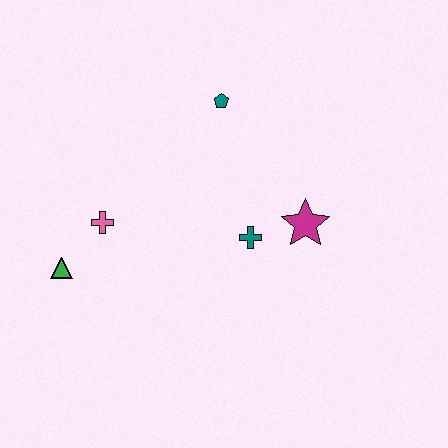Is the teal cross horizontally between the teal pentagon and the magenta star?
Yes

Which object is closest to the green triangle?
The pink cross is closest to the green triangle.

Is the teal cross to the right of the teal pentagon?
Yes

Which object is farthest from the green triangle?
The magenta star is farthest from the green triangle.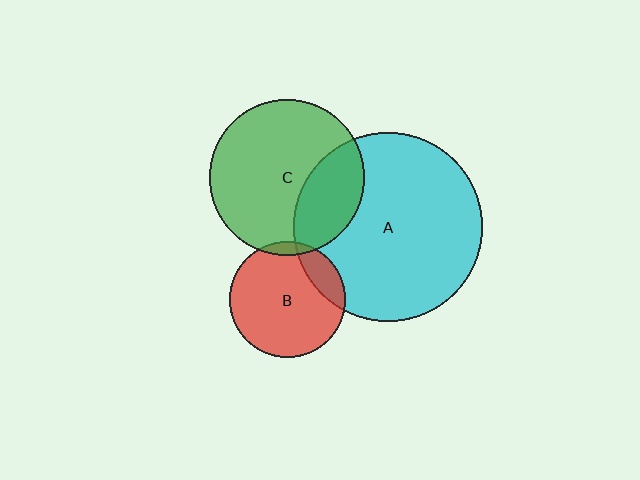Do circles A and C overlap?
Yes.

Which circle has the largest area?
Circle A (cyan).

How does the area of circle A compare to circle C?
Approximately 1.5 times.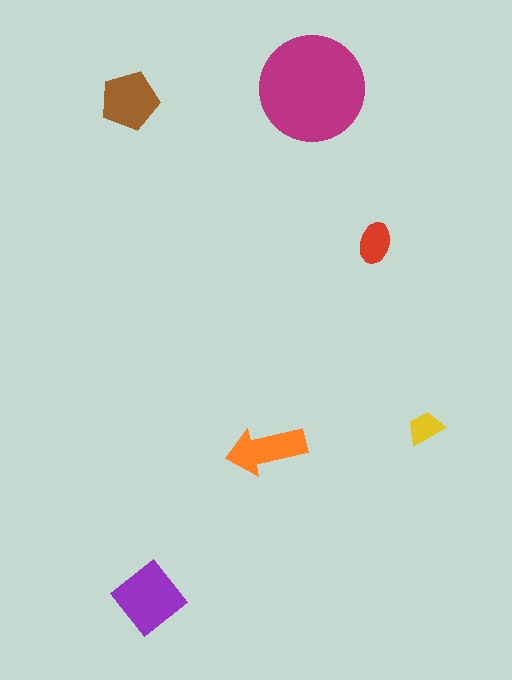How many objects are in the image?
There are 6 objects in the image.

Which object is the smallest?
The yellow trapezoid.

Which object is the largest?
The magenta circle.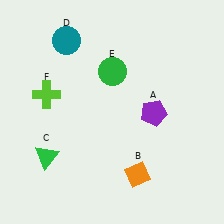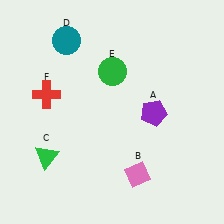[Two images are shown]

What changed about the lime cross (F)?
In Image 1, F is lime. In Image 2, it changed to red.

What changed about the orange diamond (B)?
In Image 1, B is orange. In Image 2, it changed to pink.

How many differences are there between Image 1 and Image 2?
There are 2 differences between the two images.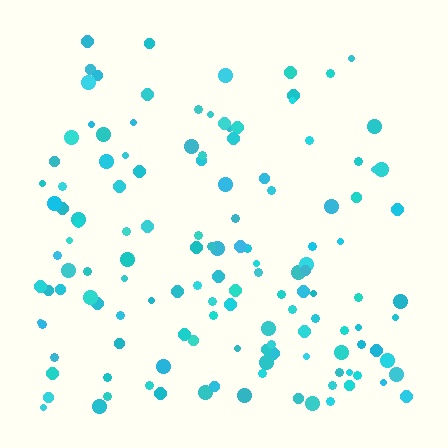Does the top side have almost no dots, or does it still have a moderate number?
Still a moderate number, just noticeably fewer than the bottom.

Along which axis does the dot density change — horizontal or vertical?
Vertical.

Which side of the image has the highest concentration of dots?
The bottom.